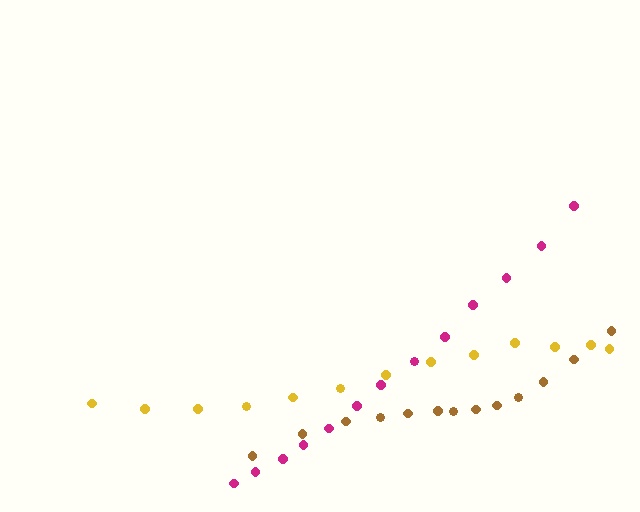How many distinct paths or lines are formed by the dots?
There are 3 distinct paths.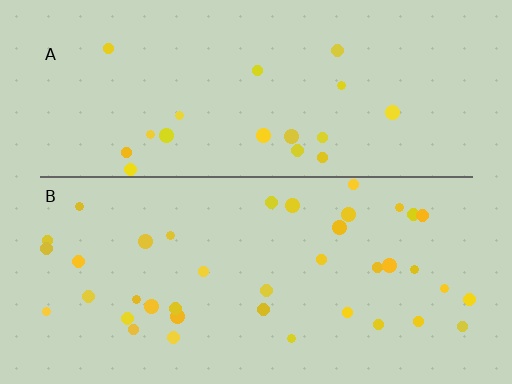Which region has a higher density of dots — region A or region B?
B (the bottom).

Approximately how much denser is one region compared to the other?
Approximately 2.0× — region B over region A.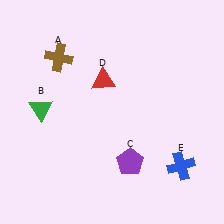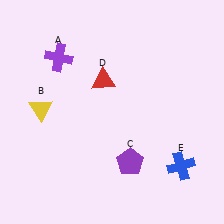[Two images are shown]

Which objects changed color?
A changed from brown to purple. B changed from green to yellow.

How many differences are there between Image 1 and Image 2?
There are 2 differences between the two images.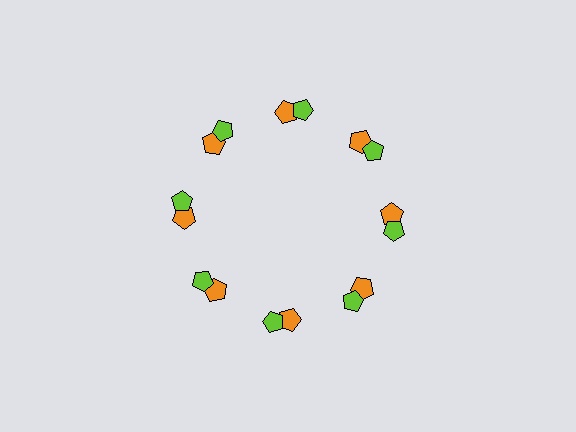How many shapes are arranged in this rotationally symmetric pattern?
There are 16 shapes, arranged in 8 groups of 2.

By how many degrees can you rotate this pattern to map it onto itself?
The pattern maps onto itself every 45 degrees of rotation.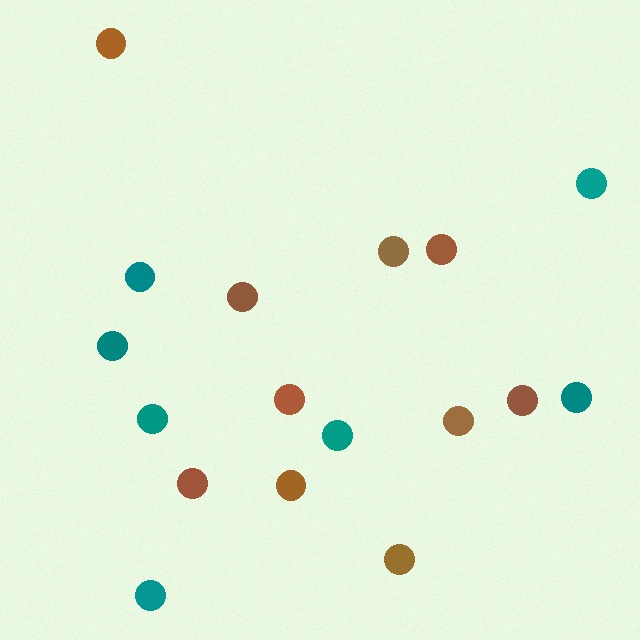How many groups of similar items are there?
There are 2 groups: one group of brown circles (10) and one group of teal circles (7).